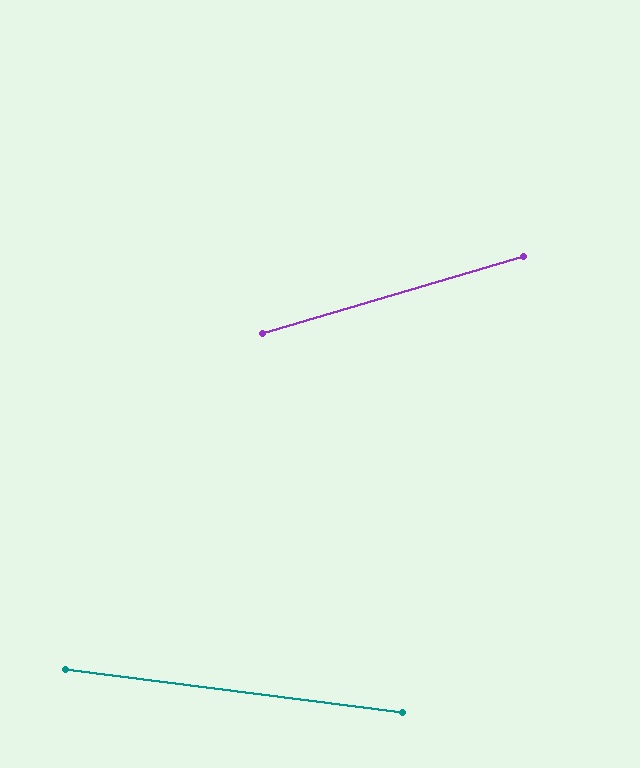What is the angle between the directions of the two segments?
Approximately 24 degrees.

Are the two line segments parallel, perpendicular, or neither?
Neither parallel nor perpendicular — they differ by about 24°.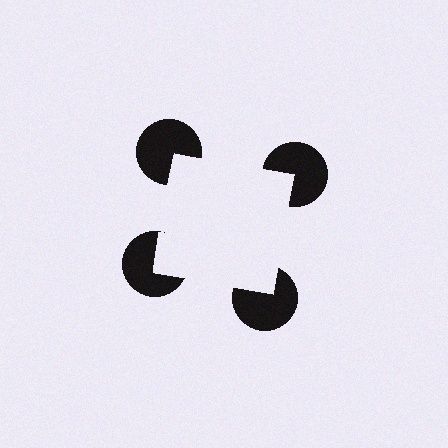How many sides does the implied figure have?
4 sides.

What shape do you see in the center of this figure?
An illusory square — its edges are inferred from the aligned wedge cuts in the pac-man discs, not physically drawn.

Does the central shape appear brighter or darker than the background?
It typically appears slightly brighter than the background, even though no actual brightness change is drawn.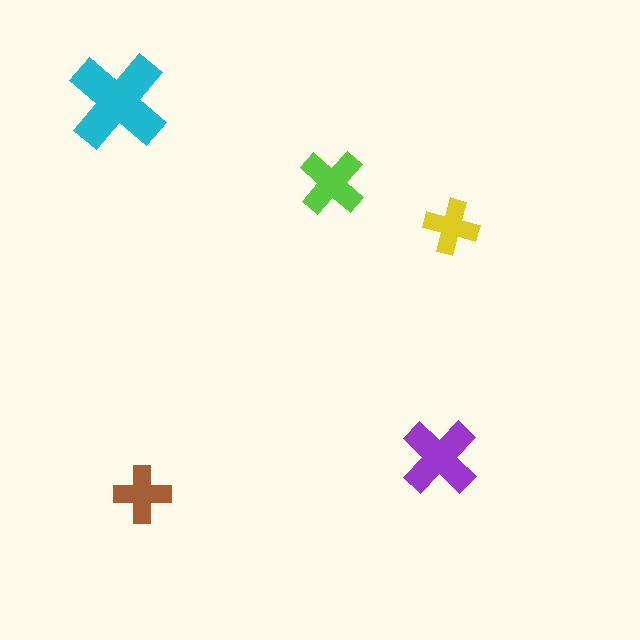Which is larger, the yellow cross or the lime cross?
The lime one.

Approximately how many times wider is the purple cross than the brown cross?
About 1.5 times wider.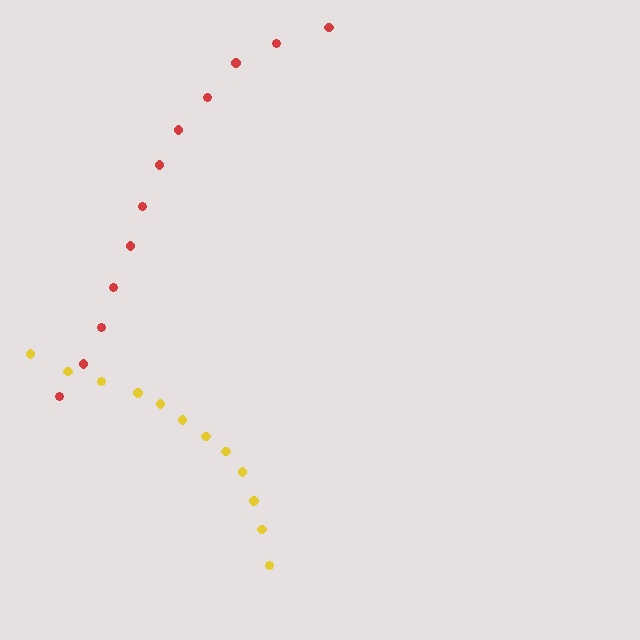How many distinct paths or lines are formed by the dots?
There are 2 distinct paths.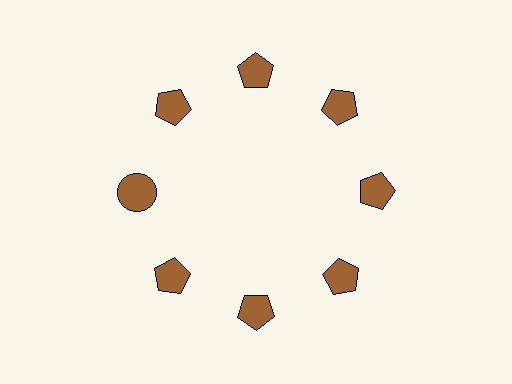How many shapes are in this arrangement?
There are 8 shapes arranged in a ring pattern.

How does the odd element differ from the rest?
It has a different shape: circle instead of pentagon.